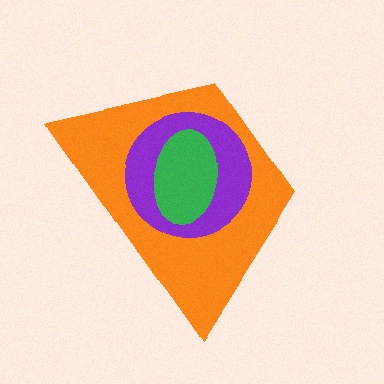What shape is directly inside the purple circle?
The green ellipse.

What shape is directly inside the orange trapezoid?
The purple circle.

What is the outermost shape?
The orange trapezoid.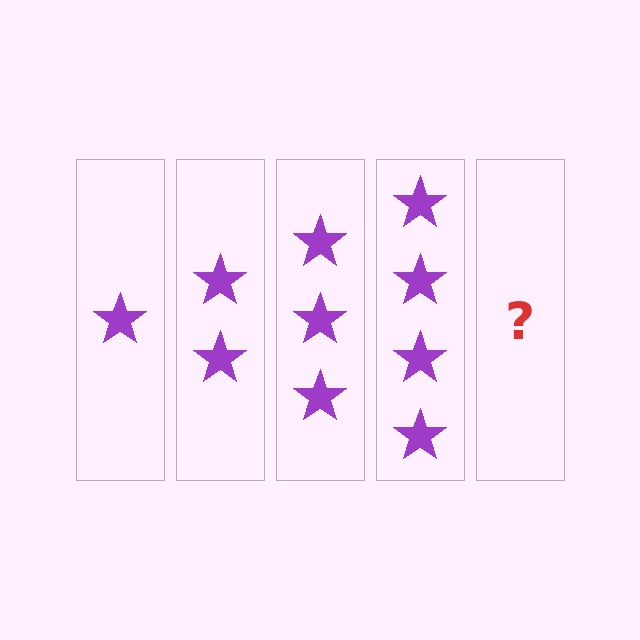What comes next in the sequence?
The next element should be 5 stars.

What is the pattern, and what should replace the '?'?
The pattern is that each step adds one more star. The '?' should be 5 stars.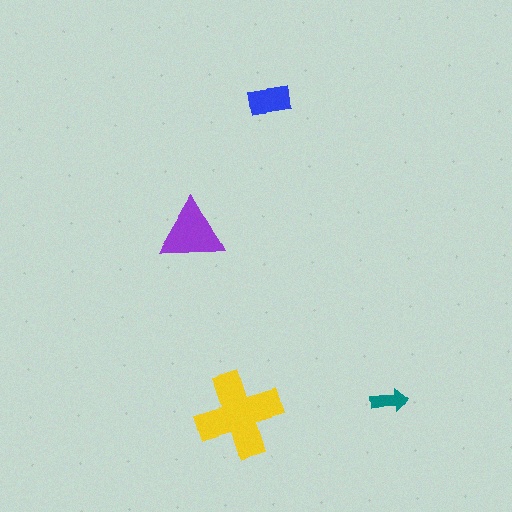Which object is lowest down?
The yellow cross is bottommost.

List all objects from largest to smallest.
The yellow cross, the purple triangle, the blue rectangle, the teal arrow.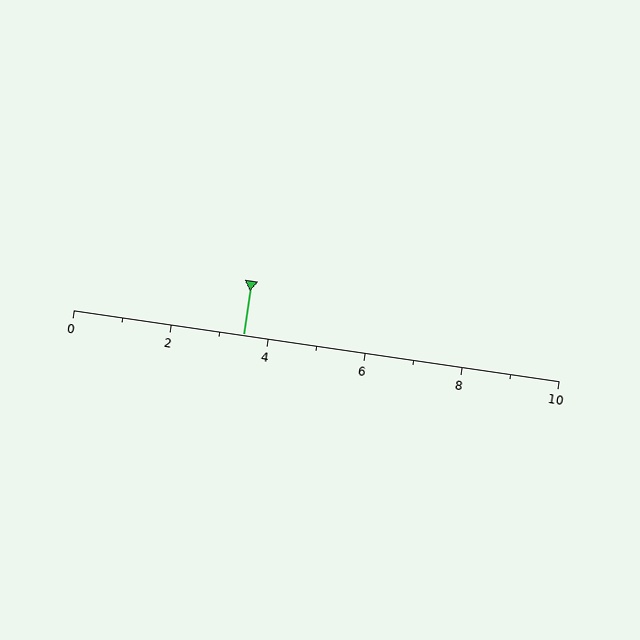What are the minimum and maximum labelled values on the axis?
The axis runs from 0 to 10.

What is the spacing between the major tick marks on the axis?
The major ticks are spaced 2 apart.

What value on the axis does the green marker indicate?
The marker indicates approximately 3.5.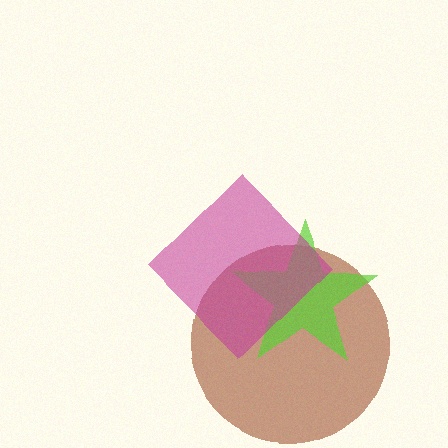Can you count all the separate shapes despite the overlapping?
Yes, there are 3 separate shapes.